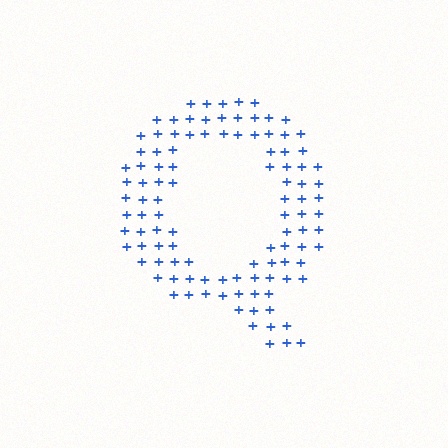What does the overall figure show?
The overall figure shows the letter Q.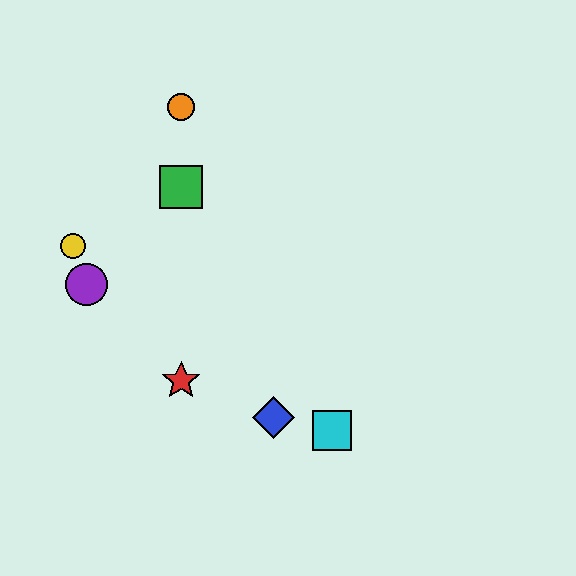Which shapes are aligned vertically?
The red star, the green square, the orange circle are aligned vertically.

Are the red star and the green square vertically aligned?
Yes, both are at x≈181.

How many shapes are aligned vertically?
3 shapes (the red star, the green square, the orange circle) are aligned vertically.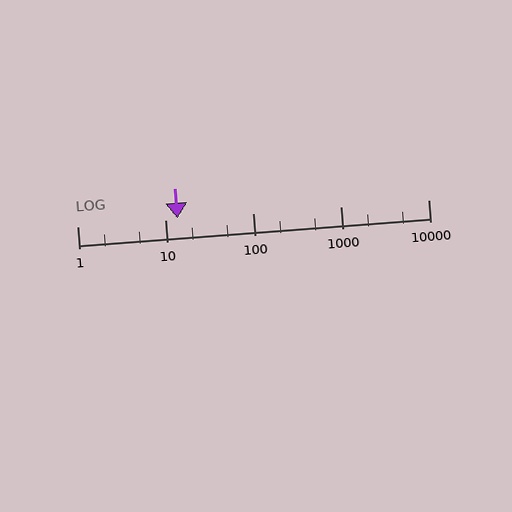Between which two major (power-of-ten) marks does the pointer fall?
The pointer is between 10 and 100.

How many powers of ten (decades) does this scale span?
The scale spans 4 decades, from 1 to 10000.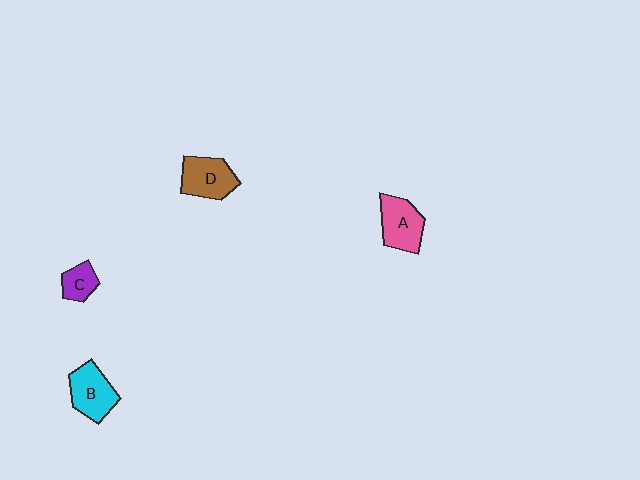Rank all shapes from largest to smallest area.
From largest to smallest: B (cyan), D (brown), A (pink), C (purple).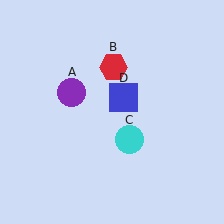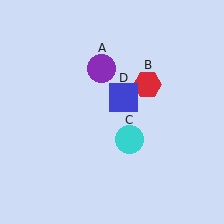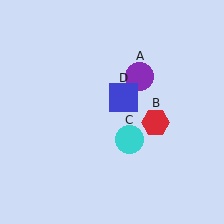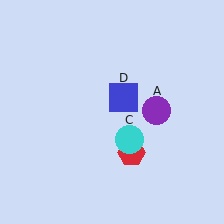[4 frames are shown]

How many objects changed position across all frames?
2 objects changed position: purple circle (object A), red hexagon (object B).